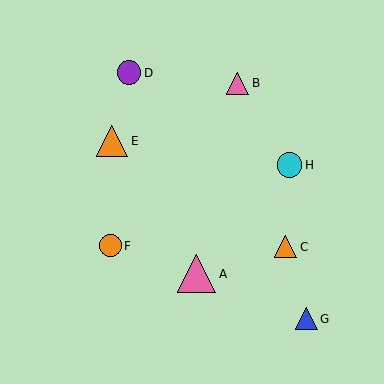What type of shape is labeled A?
Shape A is a pink triangle.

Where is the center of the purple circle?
The center of the purple circle is at (129, 73).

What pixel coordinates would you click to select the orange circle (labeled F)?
Click at (110, 246) to select the orange circle F.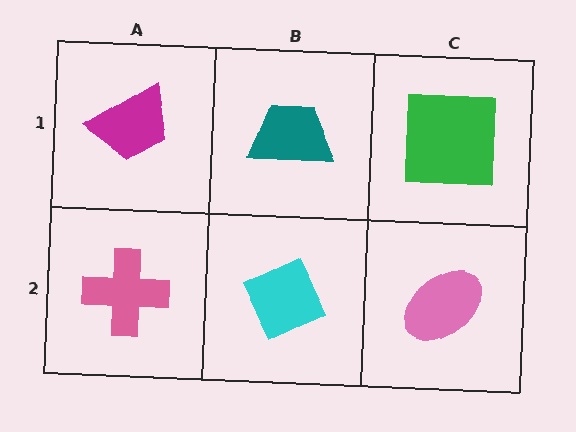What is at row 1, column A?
A magenta trapezoid.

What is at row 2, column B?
A cyan diamond.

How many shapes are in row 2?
3 shapes.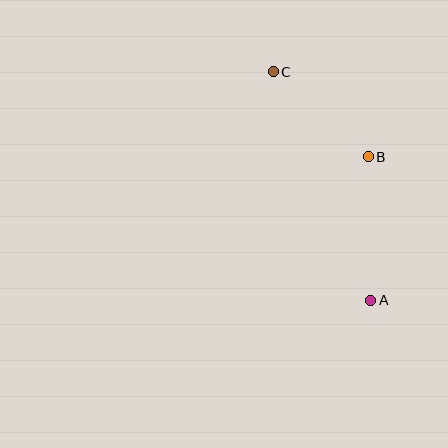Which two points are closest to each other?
Points B and C are closest to each other.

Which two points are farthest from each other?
Points A and C are farthest from each other.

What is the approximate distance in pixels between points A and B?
The distance between A and B is approximately 143 pixels.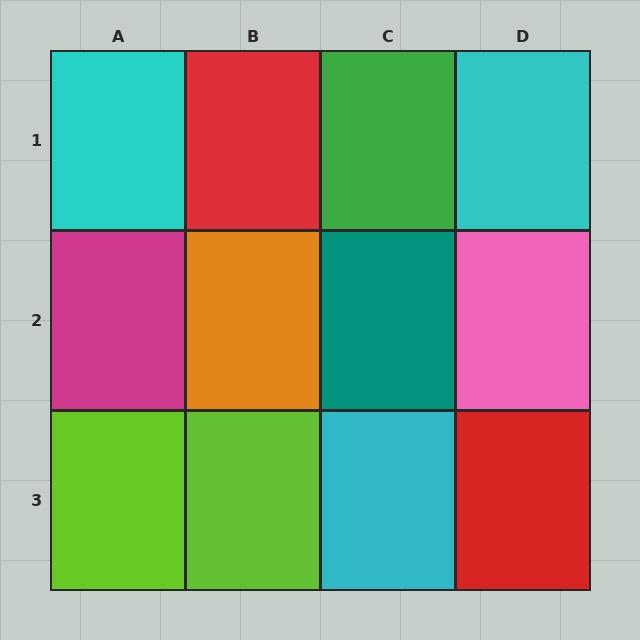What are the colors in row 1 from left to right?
Cyan, red, green, cyan.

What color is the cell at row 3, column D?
Red.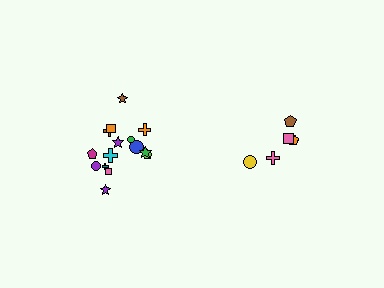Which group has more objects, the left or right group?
The left group.